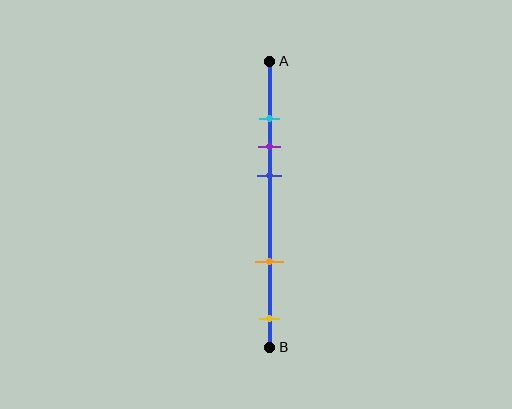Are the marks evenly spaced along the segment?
No, the marks are not evenly spaced.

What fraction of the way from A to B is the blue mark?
The blue mark is approximately 40% (0.4) of the way from A to B.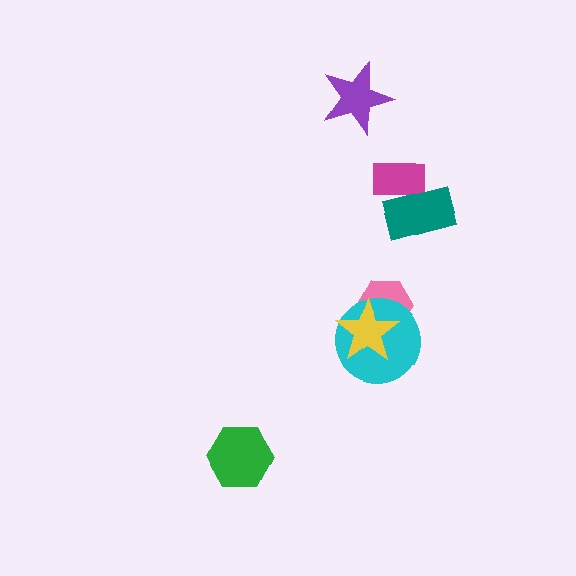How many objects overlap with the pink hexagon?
2 objects overlap with the pink hexagon.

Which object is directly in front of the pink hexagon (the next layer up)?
The cyan circle is directly in front of the pink hexagon.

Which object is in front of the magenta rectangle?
The teal rectangle is in front of the magenta rectangle.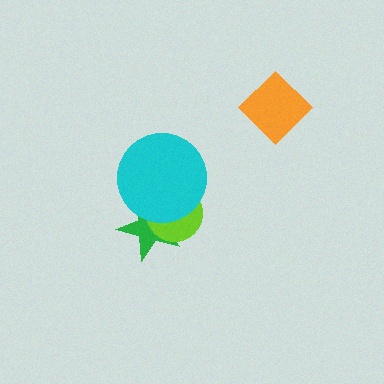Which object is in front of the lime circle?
The cyan circle is in front of the lime circle.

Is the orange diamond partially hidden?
No, no other shape covers it.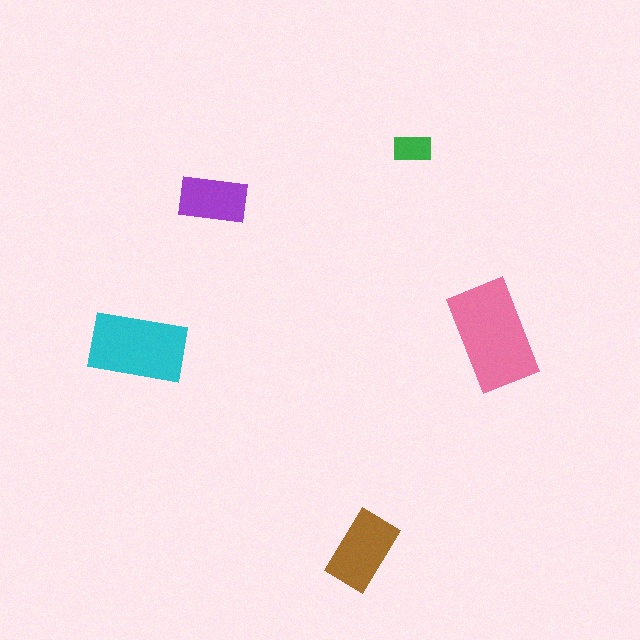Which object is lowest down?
The brown rectangle is bottommost.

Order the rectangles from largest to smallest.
the pink one, the cyan one, the brown one, the purple one, the green one.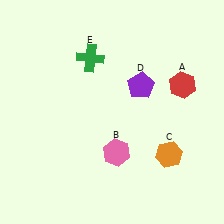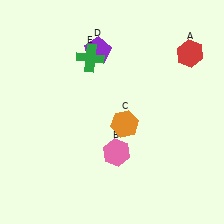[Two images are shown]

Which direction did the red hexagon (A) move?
The red hexagon (A) moved up.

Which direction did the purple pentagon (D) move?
The purple pentagon (D) moved left.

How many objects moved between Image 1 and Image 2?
3 objects moved between the two images.